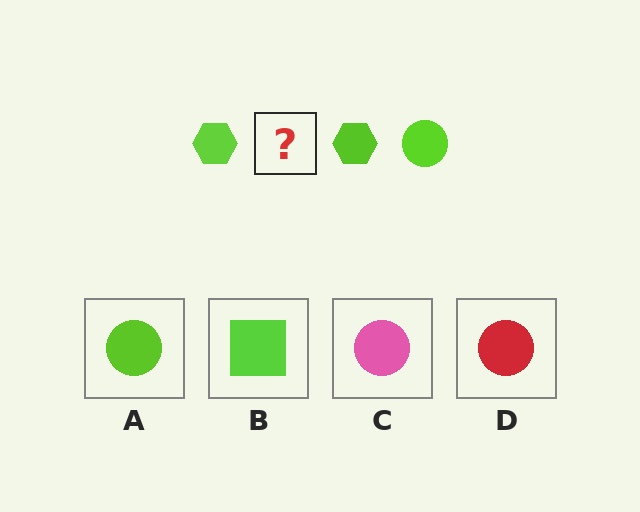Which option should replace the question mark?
Option A.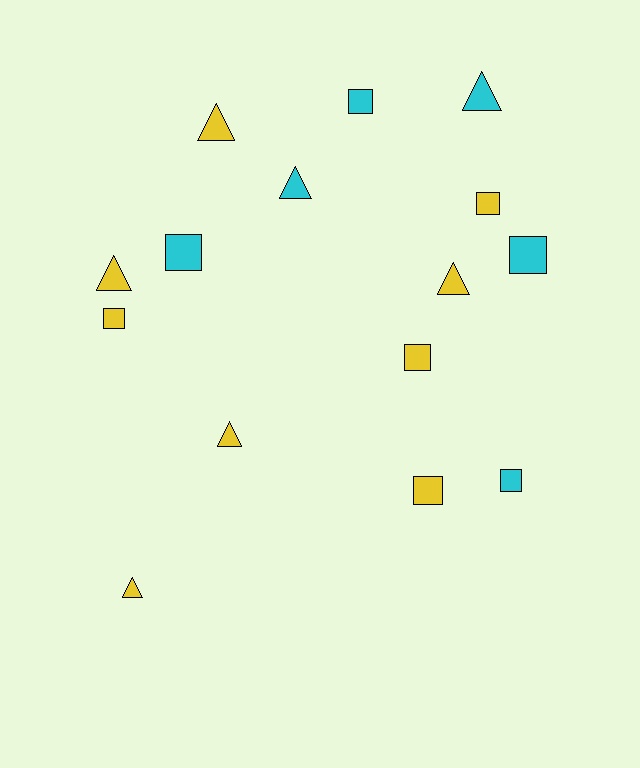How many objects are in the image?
There are 15 objects.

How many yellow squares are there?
There are 4 yellow squares.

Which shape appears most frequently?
Square, with 8 objects.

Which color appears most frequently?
Yellow, with 9 objects.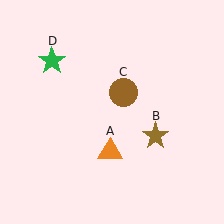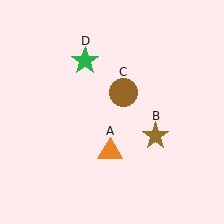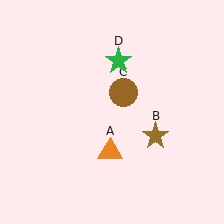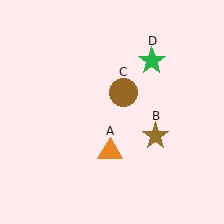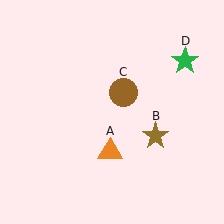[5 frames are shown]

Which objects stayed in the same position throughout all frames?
Orange triangle (object A) and brown star (object B) and brown circle (object C) remained stationary.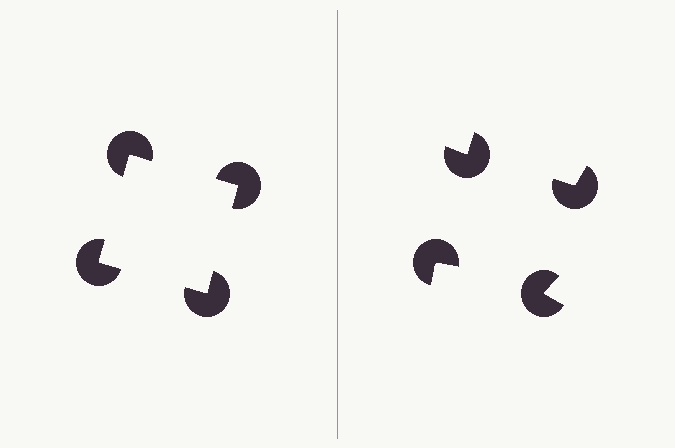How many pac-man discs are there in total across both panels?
8 — 4 on each side.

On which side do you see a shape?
An illusory square appears on the left side. On the right side the wedge cuts are rotated, so no coherent shape forms.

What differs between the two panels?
The pac-man discs are positioned identically on both sides; only the wedge orientations differ. On the left they align to a square; on the right they are misaligned.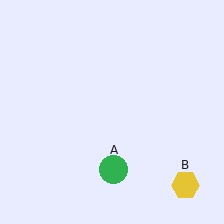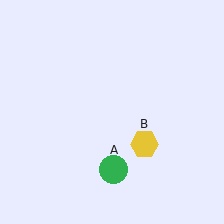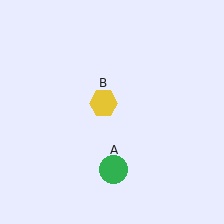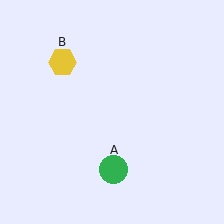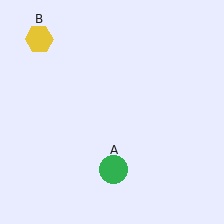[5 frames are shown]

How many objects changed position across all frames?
1 object changed position: yellow hexagon (object B).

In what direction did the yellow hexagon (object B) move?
The yellow hexagon (object B) moved up and to the left.